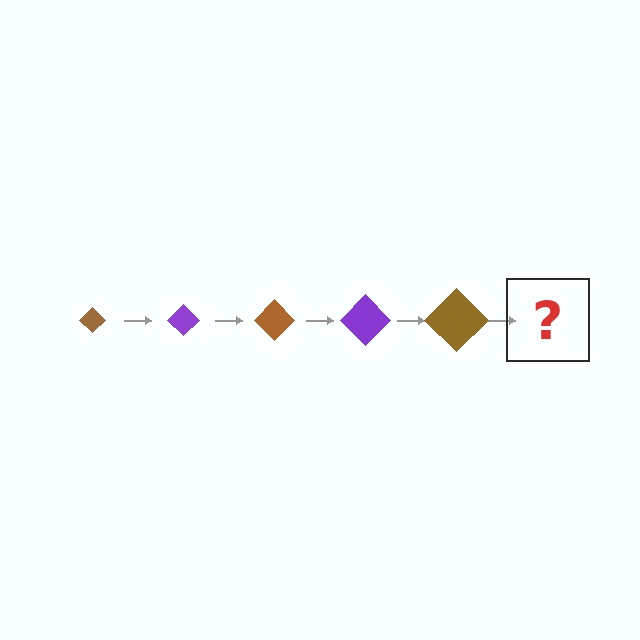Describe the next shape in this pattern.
It should be a purple diamond, larger than the previous one.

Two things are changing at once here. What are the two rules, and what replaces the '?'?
The two rules are that the diamond grows larger each step and the color cycles through brown and purple. The '?' should be a purple diamond, larger than the previous one.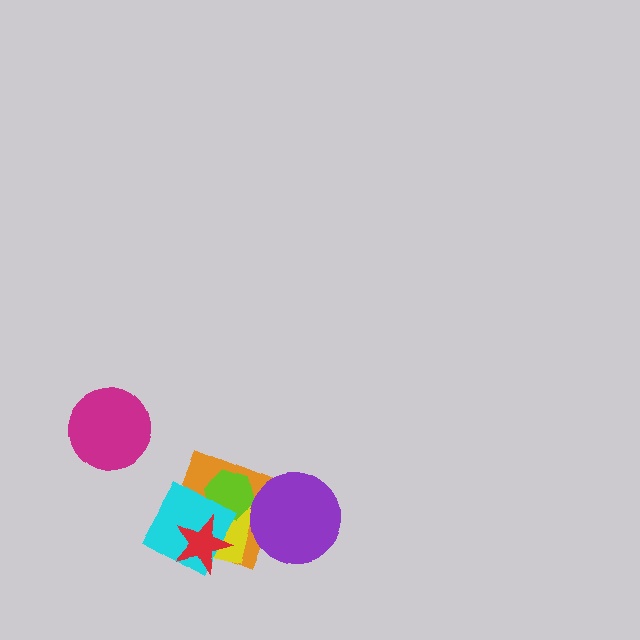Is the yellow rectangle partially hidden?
Yes, it is partially covered by another shape.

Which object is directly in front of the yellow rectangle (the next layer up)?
The lime hexagon is directly in front of the yellow rectangle.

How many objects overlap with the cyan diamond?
4 objects overlap with the cyan diamond.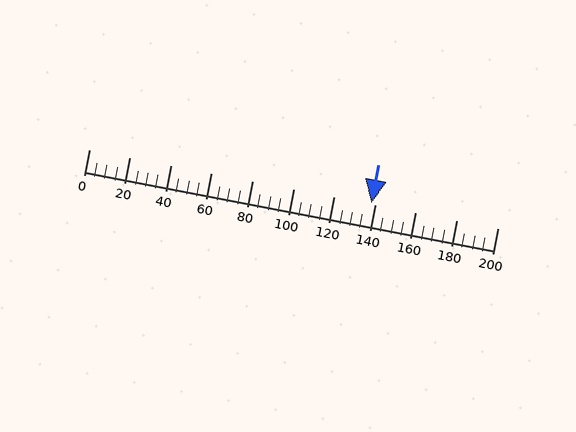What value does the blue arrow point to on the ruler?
The blue arrow points to approximately 138.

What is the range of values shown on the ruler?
The ruler shows values from 0 to 200.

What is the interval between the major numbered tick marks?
The major tick marks are spaced 20 units apart.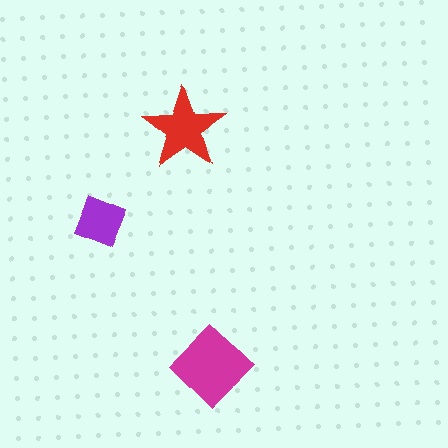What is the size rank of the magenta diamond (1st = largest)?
1st.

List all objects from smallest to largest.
The purple square, the red star, the magenta diamond.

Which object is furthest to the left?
The purple square is leftmost.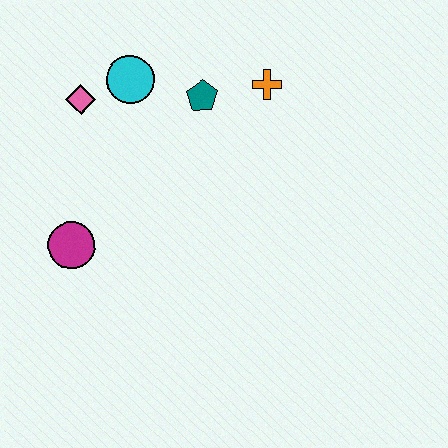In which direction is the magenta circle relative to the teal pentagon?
The magenta circle is below the teal pentagon.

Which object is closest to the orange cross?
The teal pentagon is closest to the orange cross.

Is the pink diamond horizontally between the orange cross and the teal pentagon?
No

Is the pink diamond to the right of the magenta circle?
Yes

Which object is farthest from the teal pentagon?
The magenta circle is farthest from the teal pentagon.